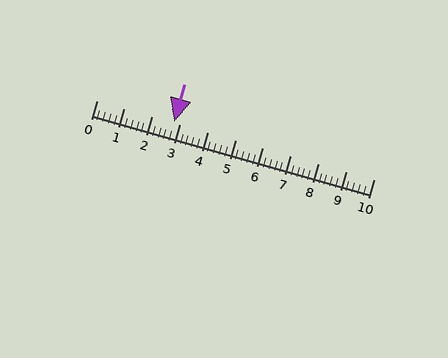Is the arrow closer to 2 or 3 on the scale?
The arrow is closer to 3.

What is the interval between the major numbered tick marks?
The major tick marks are spaced 1 units apart.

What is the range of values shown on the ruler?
The ruler shows values from 0 to 10.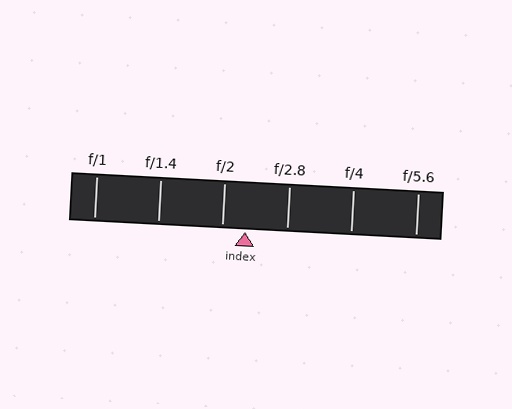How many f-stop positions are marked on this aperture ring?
There are 6 f-stop positions marked.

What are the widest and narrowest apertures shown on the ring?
The widest aperture shown is f/1 and the narrowest is f/5.6.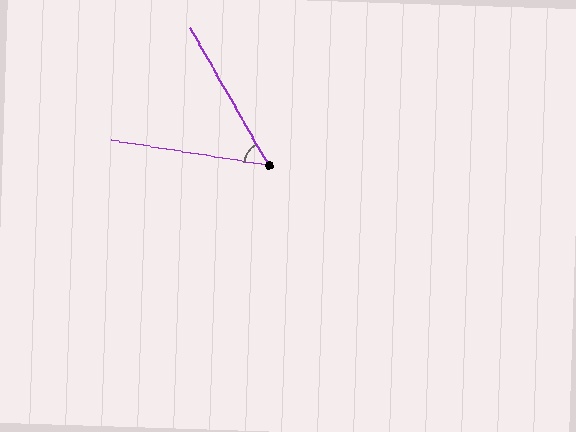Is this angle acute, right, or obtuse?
It is acute.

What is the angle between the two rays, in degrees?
Approximately 52 degrees.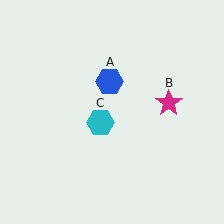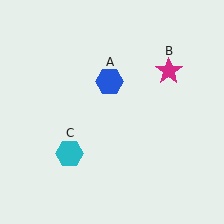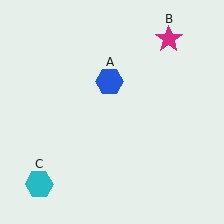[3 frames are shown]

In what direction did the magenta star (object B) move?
The magenta star (object B) moved up.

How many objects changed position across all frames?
2 objects changed position: magenta star (object B), cyan hexagon (object C).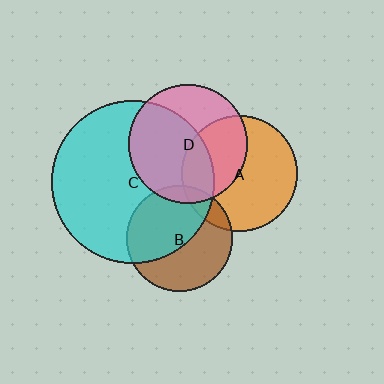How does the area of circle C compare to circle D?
Approximately 1.8 times.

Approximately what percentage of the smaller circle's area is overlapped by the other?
Approximately 55%.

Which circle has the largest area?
Circle C (cyan).